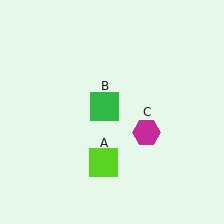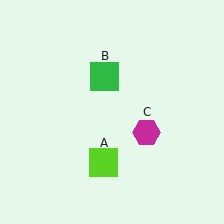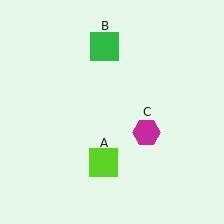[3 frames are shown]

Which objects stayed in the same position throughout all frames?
Lime square (object A) and magenta hexagon (object C) remained stationary.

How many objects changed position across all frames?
1 object changed position: green square (object B).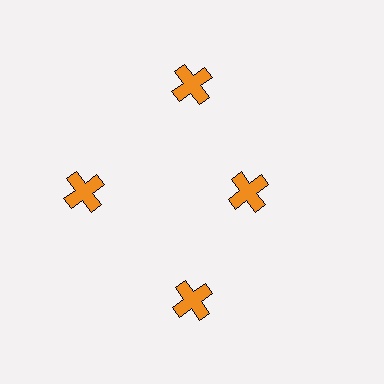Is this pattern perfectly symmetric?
No. The 4 orange crosses are arranged in a ring, but one element near the 3 o'clock position is pulled inward toward the center, breaking the 4-fold rotational symmetry.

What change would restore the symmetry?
The symmetry would be restored by moving it outward, back onto the ring so that all 4 crosses sit at equal angles and equal distance from the center.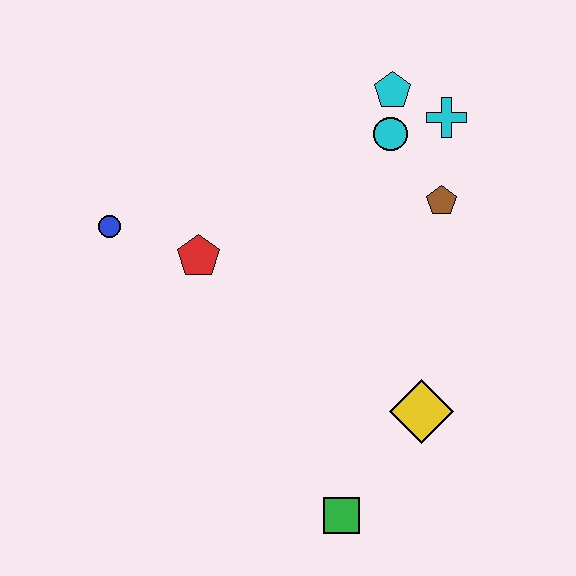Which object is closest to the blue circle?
The red pentagon is closest to the blue circle.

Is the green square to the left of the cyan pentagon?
Yes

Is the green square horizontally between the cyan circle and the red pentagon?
Yes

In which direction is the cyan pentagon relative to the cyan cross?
The cyan pentagon is to the left of the cyan cross.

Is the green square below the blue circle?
Yes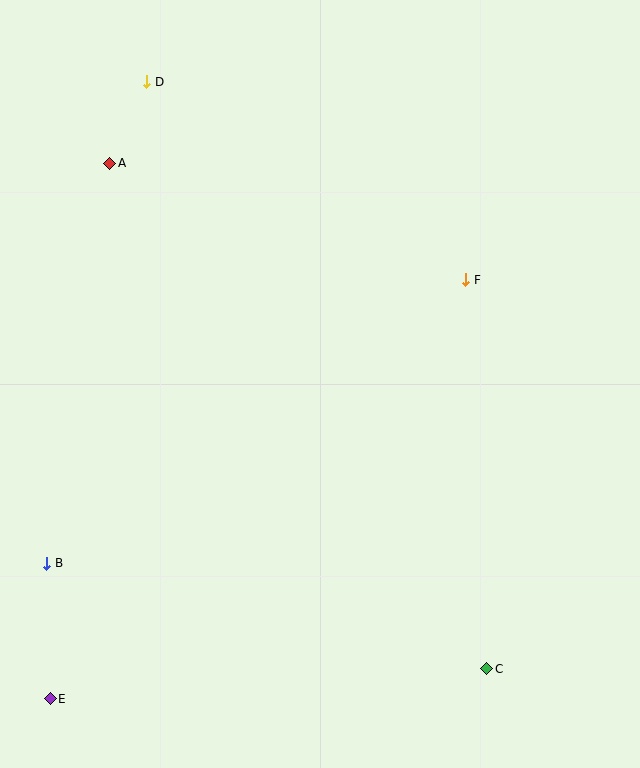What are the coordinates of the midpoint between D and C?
The midpoint between D and C is at (317, 375).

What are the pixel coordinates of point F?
Point F is at (466, 280).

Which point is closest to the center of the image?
Point F at (466, 280) is closest to the center.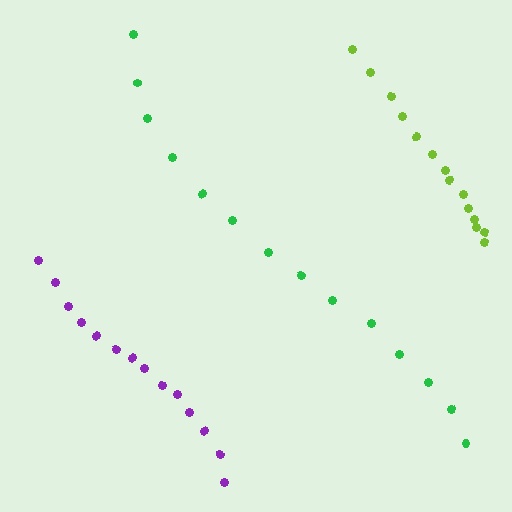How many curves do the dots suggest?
There are 3 distinct paths.